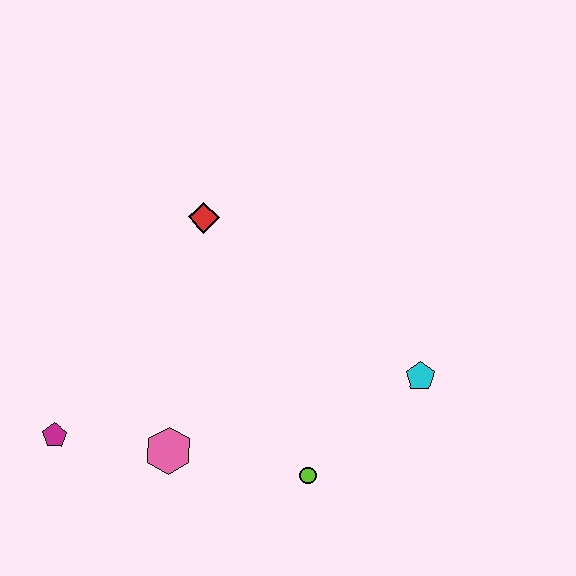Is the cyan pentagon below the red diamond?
Yes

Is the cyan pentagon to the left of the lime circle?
No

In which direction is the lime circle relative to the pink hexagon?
The lime circle is to the right of the pink hexagon.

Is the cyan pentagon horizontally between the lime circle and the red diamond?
No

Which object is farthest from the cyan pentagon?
The magenta pentagon is farthest from the cyan pentagon.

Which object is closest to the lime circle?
The pink hexagon is closest to the lime circle.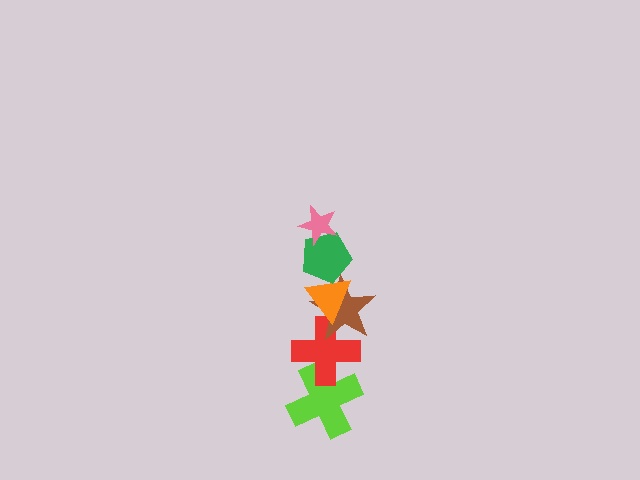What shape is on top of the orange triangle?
The green pentagon is on top of the orange triangle.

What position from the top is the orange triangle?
The orange triangle is 3rd from the top.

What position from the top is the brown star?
The brown star is 4th from the top.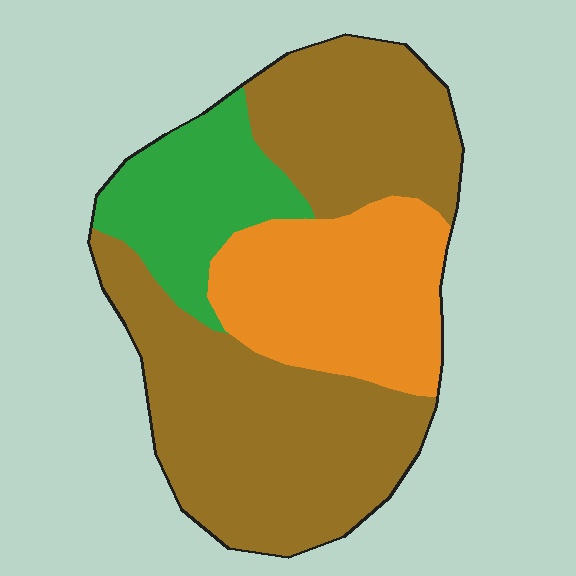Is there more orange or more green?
Orange.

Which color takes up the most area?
Brown, at roughly 60%.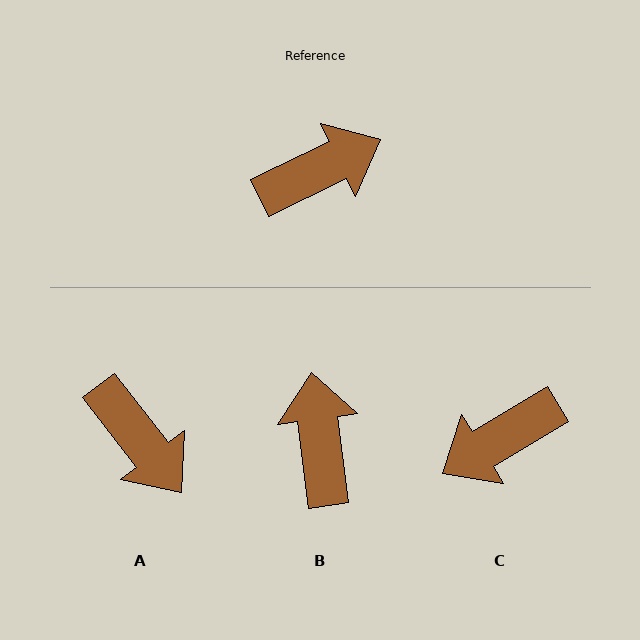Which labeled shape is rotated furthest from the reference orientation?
C, about 175 degrees away.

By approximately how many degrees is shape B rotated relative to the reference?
Approximately 72 degrees counter-clockwise.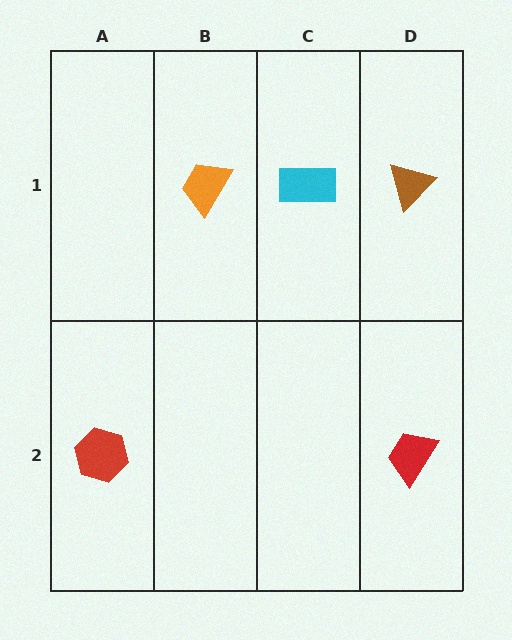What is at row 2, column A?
A red hexagon.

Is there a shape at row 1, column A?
No, that cell is empty.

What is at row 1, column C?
A cyan rectangle.